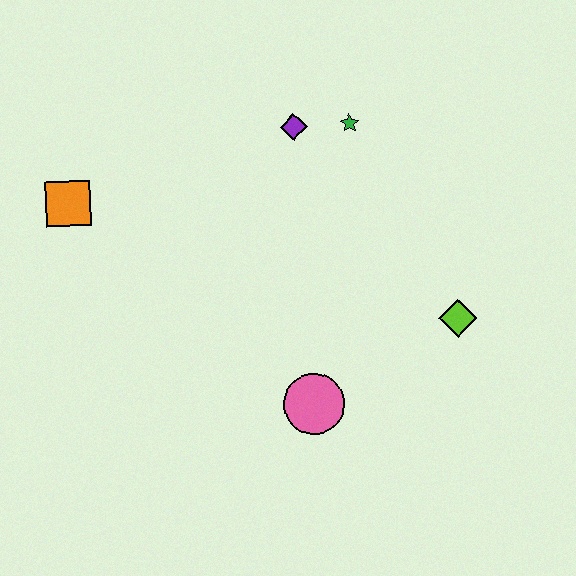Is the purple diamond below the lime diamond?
No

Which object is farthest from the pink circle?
The orange square is farthest from the pink circle.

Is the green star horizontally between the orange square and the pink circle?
No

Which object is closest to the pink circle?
The lime diamond is closest to the pink circle.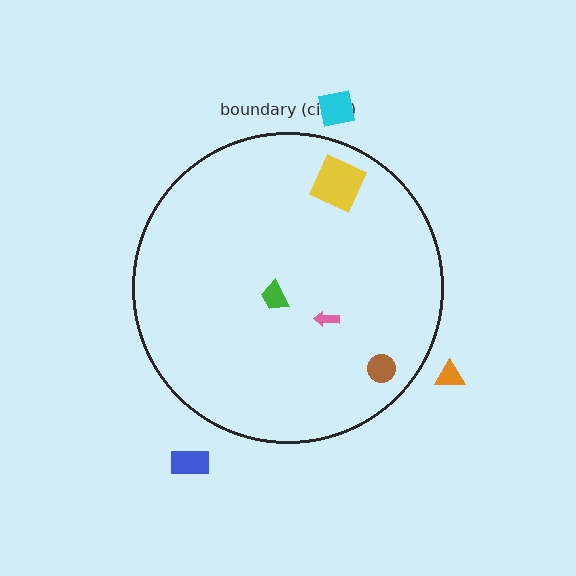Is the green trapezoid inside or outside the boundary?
Inside.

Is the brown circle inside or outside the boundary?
Inside.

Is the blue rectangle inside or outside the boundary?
Outside.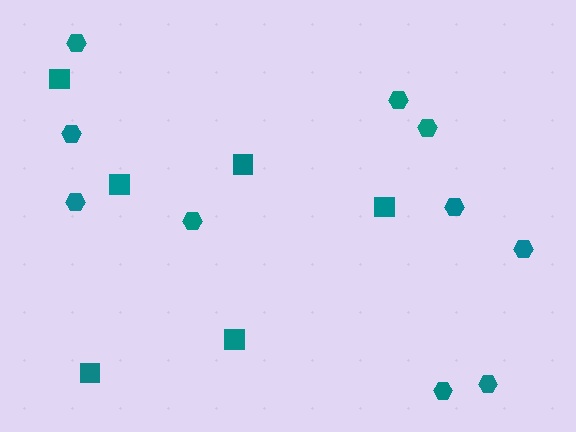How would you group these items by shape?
There are 2 groups: one group of hexagons (10) and one group of squares (6).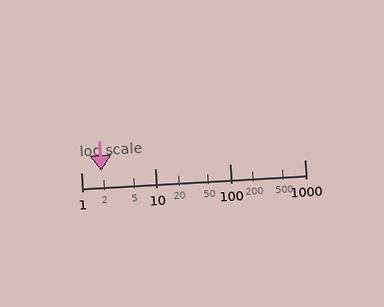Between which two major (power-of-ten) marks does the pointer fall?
The pointer is between 1 and 10.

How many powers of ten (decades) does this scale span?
The scale spans 3 decades, from 1 to 1000.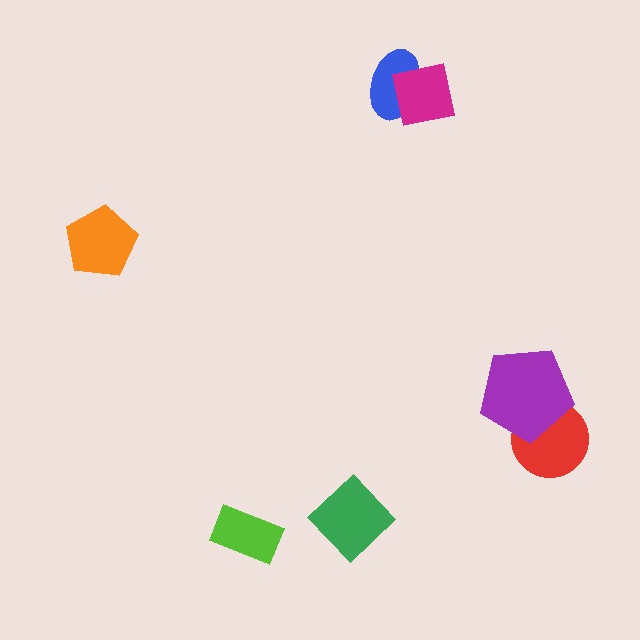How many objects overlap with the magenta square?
1 object overlaps with the magenta square.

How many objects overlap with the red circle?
1 object overlaps with the red circle.